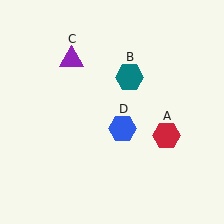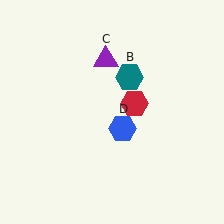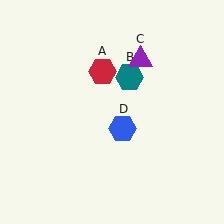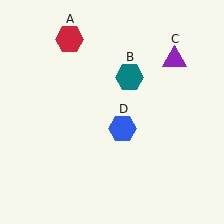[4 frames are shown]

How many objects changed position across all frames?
2 objects changed position: red hexagon (object A), purple triangle (object C).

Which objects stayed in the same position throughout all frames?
Teal hexagon (object B) and blue hexagon (object D) remained stationary.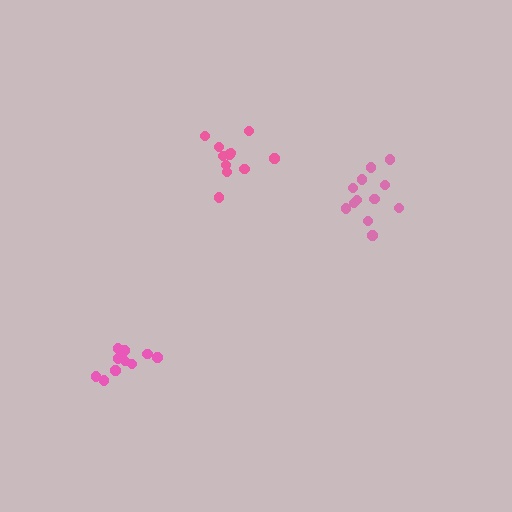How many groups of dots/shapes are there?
There are 3 groups.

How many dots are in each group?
Group 1: 11 dots, Group 2: 12 dots, Group 3: 11 dots (34 total).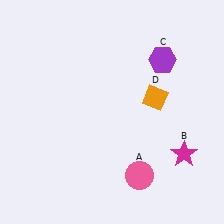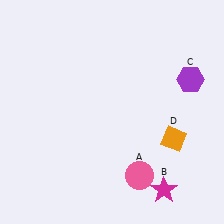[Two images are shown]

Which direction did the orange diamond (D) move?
The orange diamond (D) moved down.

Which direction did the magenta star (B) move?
The magenta star (B) moved down.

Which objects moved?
The objects that moved are: the magenta star (B), the purple hexagon (C), the orange diamond (D).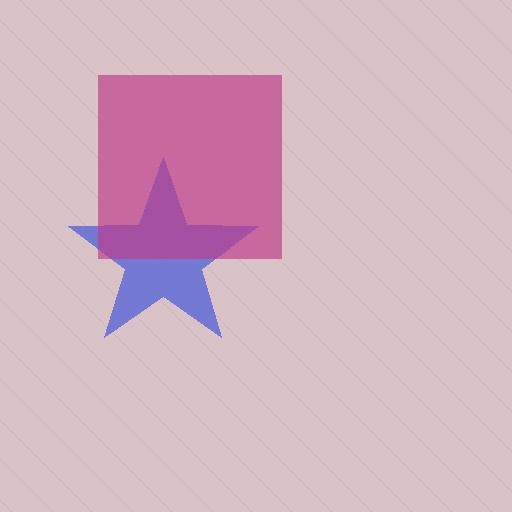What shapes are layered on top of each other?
The layered shapes are: a blue star, a magenta square.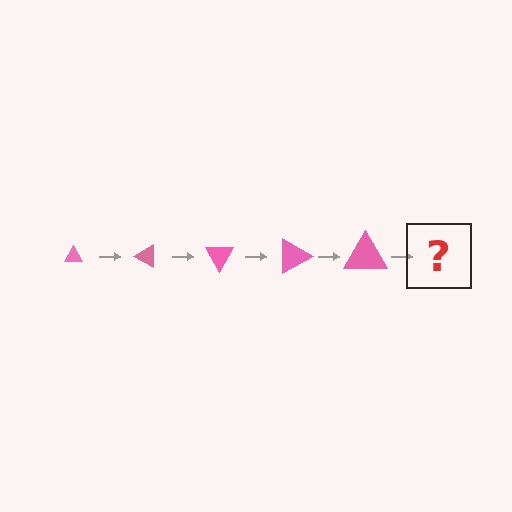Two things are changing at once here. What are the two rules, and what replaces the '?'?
The two rules are that the triangle grows larger each step and it rotates 30 degrees each step. The '?' should be a triangle, larger than the previous one and rotated 150 degrees from the start.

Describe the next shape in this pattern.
It should be a triangle, larger than the previous one and rotated 150 degrees from the start.